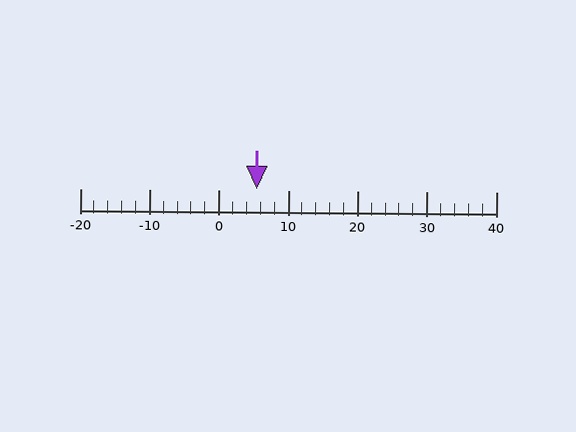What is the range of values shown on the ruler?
The ruler shows values from -20 to 40.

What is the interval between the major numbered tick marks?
The major tick marks are spaced 10 units apart.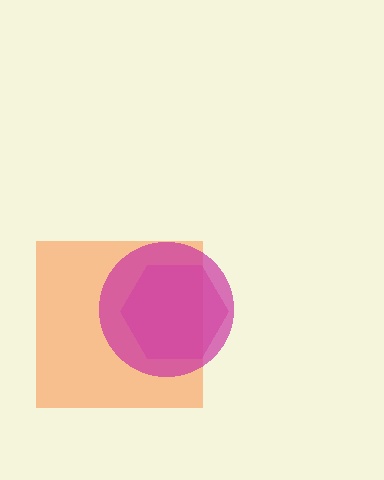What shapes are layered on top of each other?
The layered shapes are: an orange square, a pink hexagon, a magenta circle.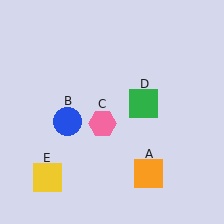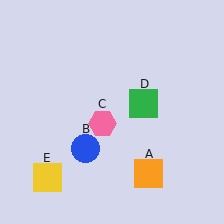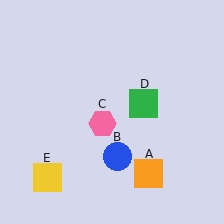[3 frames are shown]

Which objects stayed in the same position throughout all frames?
Orange square (object A) and pink hexagon (object C) and green square (object D) and yellow square (object E) remained stationary.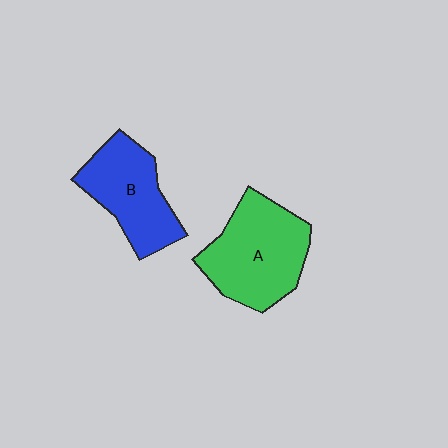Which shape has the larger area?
Shape A (green).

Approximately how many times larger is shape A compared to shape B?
Approximately 1.2 times.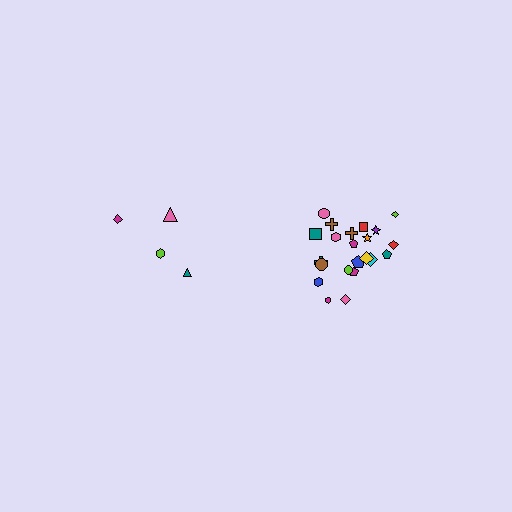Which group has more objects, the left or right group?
The right group.